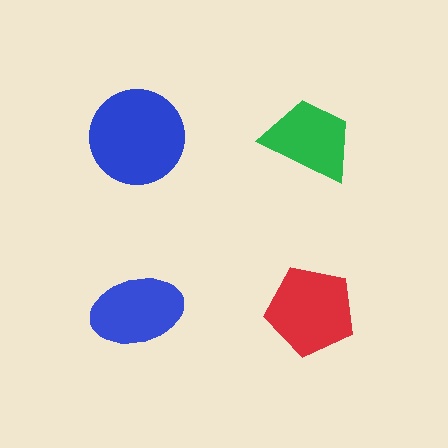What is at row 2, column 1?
A blue ellipse.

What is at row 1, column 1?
A blue circle.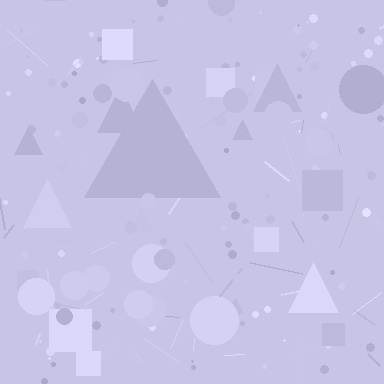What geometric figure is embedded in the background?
A triangle is embedded in the background.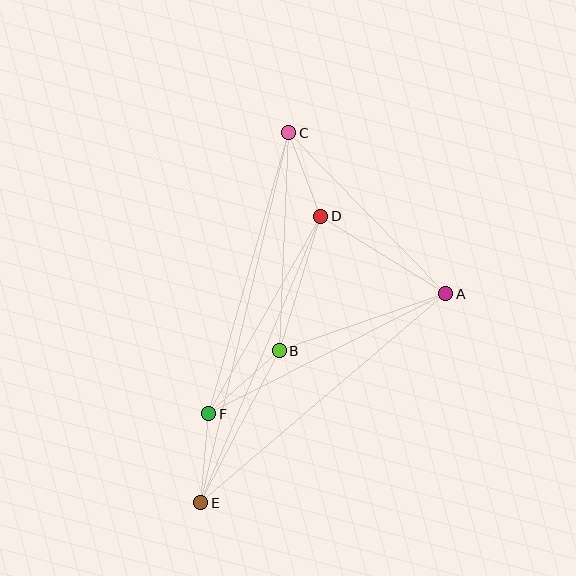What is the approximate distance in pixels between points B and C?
The distance between B and C is approximately 219 pixels.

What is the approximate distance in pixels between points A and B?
The distance between A and B is approximately 176 pixels.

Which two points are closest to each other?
Points E and F are closest to each other.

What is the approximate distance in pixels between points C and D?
The distance between C and D is approximately 89 pixels.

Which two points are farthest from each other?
Points C and E are farthest from each other.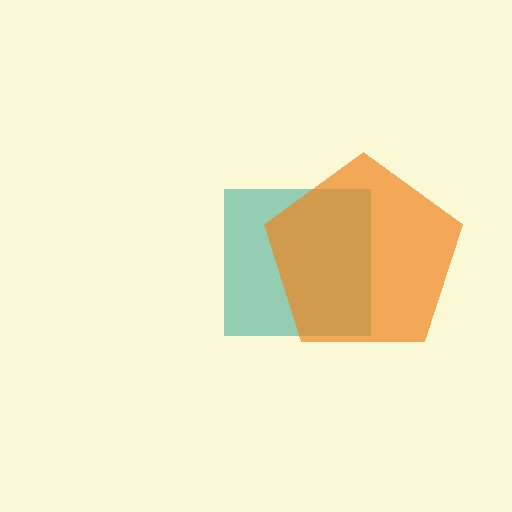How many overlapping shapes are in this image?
There are 2 overlapping shapes in the image.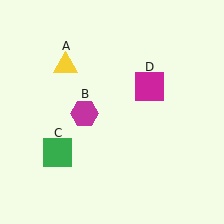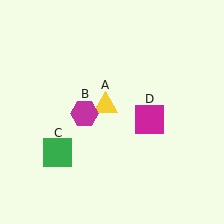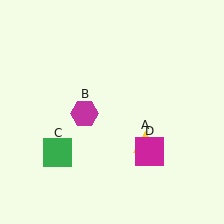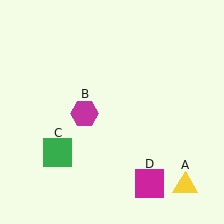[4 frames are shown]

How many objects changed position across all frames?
2 objects changed position: yellow triangle (object A), magenta square (object D).